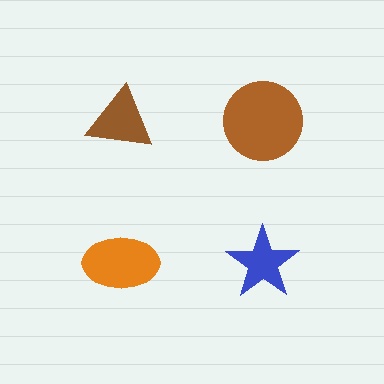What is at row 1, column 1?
A brown triangle.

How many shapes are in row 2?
2 shapes.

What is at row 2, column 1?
An orange ellipse.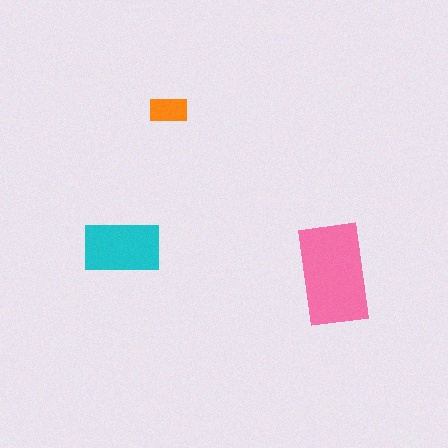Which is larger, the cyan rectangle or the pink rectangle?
The pink one.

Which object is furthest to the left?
The cyan rectangle is leftmost.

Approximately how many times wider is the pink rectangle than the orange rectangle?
About 2.5 times wider.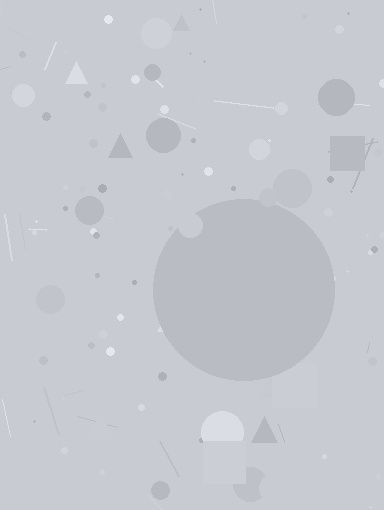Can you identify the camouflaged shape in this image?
The camouflaged shape is a circle.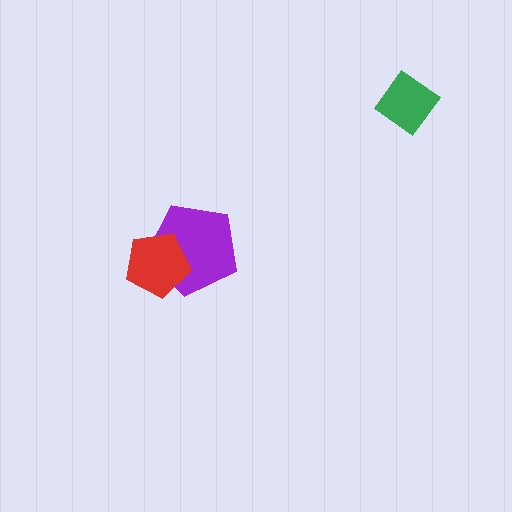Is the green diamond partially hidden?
No, no other shape covers it.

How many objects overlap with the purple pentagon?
1 object overlaps with the purple pentagon.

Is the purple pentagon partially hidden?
Yes, it is partially covered by another shape.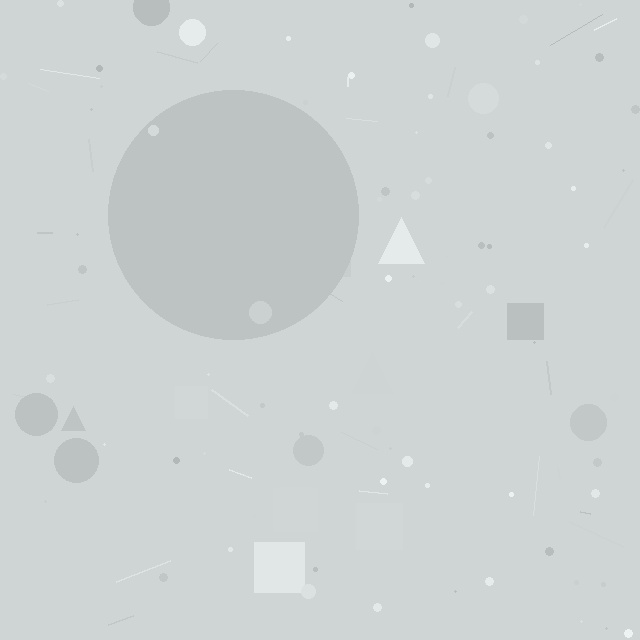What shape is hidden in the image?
A circle is hidden in the image.